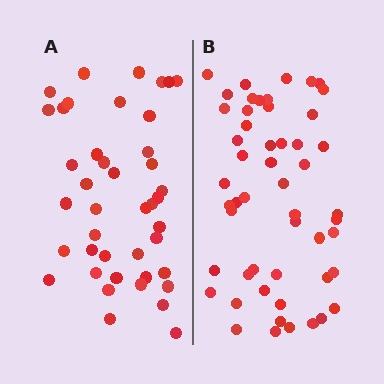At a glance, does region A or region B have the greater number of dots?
Region B (the right region) has more dots.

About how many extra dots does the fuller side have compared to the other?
Region B has roughly 10 or so more dots than region A.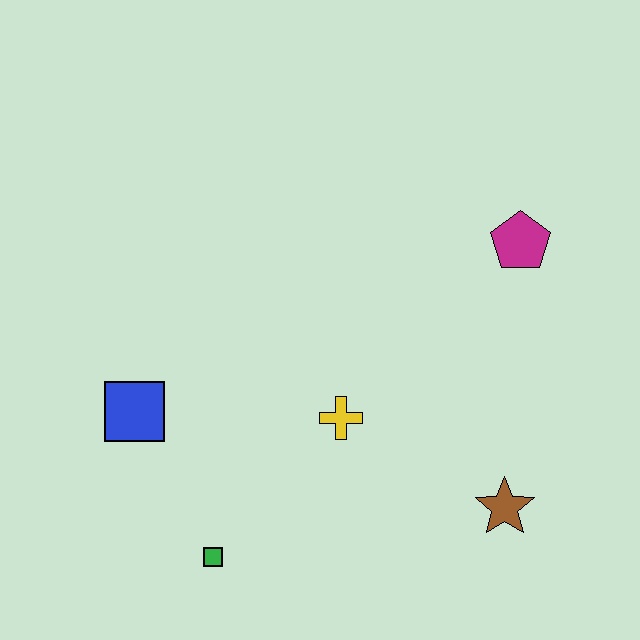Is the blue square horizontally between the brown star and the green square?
No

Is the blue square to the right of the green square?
No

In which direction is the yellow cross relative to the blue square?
The yellow cross is to the right of the blue square.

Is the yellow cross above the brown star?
Yes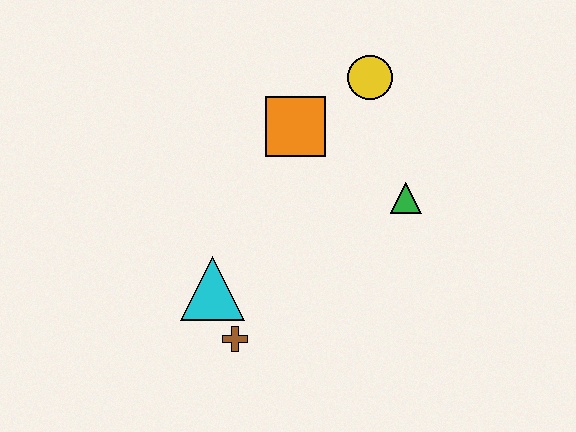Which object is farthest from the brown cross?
The yellow circle is farthest from the brown cross.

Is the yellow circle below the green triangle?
No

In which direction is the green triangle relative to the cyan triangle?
The green triangle is to the right of the cyan triangle.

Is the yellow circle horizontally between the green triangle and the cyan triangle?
Yes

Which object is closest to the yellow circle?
The orange square is closest to the yellow circle.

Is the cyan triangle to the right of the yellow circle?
No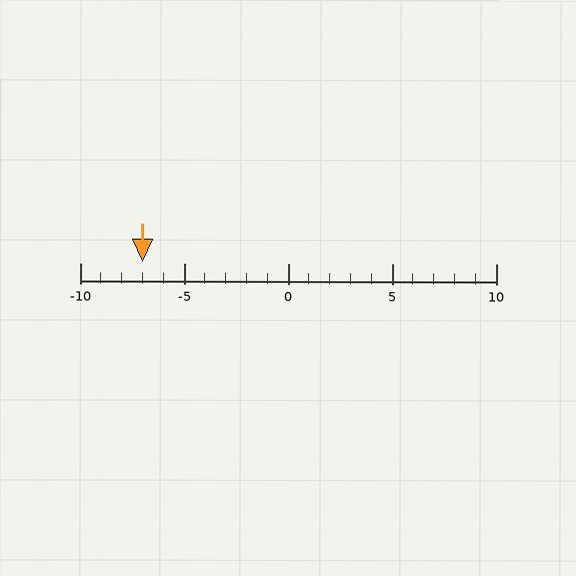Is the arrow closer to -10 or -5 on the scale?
The arrow is closer to -5.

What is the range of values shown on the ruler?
The ruler shows values from -10 to 10.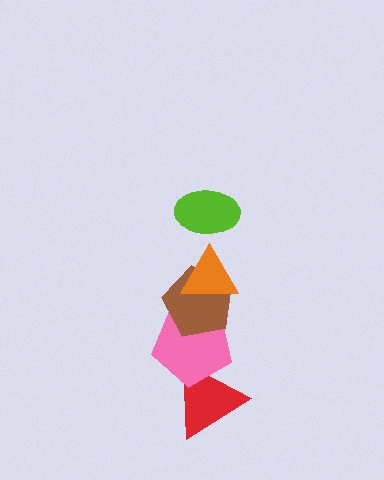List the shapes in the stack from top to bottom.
From top to bottom: the lime ellipse, the orange triangle, the brown pentagon, the pink pentagon, the red triangle.